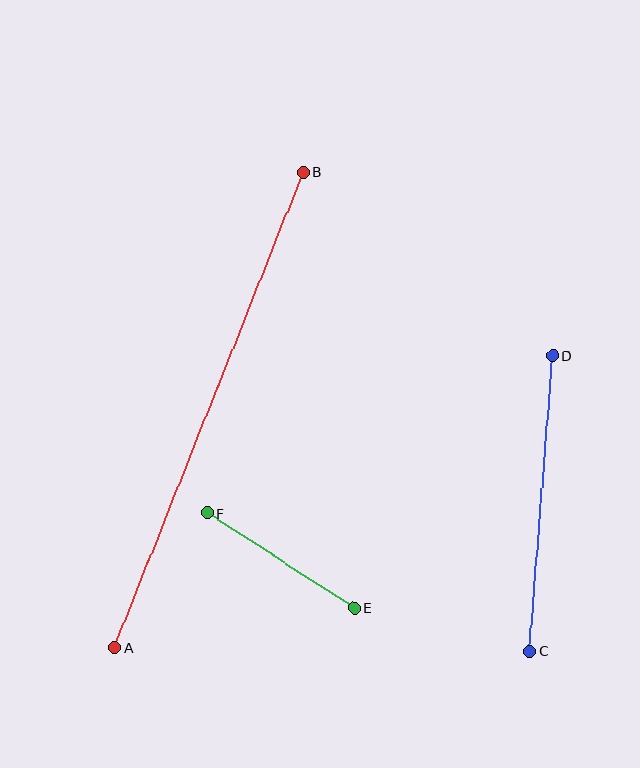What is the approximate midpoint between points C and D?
The midpoint is at approximately (541, 503) pixels.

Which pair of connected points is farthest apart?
Points A and B are farthest apart.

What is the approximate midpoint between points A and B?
The midpoint is at approximately (209, 410) pixels.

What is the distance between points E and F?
The distance is approximately 175 pixels.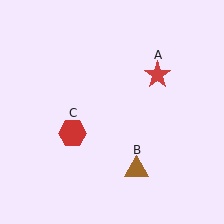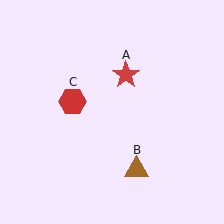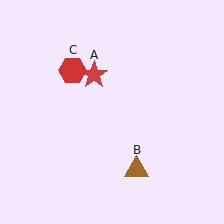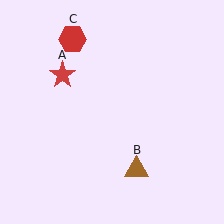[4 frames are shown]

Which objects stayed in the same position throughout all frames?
Brown triangle (object B) remained stationary.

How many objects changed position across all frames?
2 objects changed position: red star (object A), red hexagon (object C).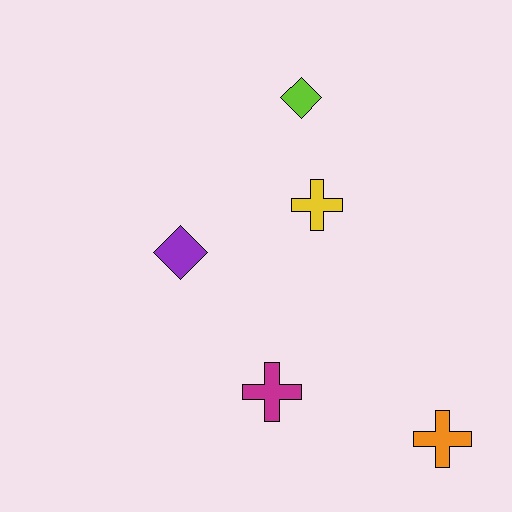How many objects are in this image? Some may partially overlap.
There are 5 objects.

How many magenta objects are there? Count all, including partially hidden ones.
There is 1 magenta object.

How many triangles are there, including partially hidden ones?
There are no triangles.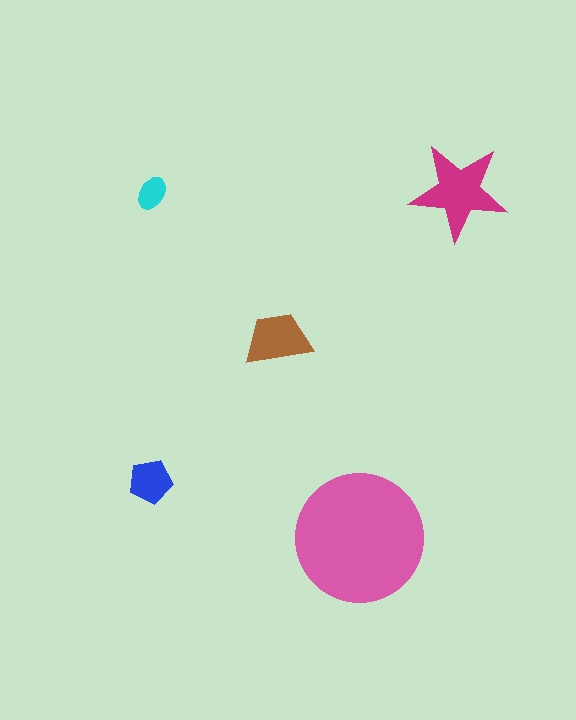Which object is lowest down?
The pink circle is bottommost.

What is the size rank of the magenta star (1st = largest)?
2nd.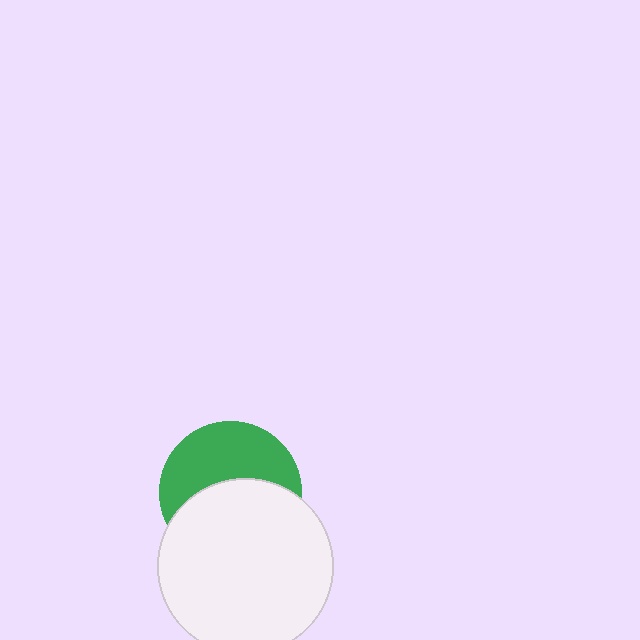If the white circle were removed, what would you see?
You would see the complete green circle.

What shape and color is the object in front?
The object in front is a white circle.